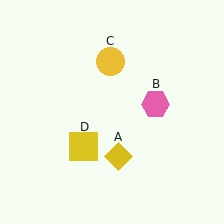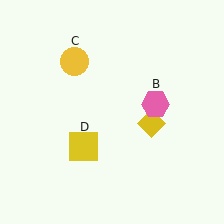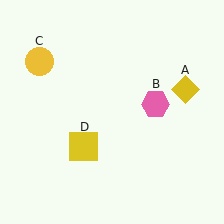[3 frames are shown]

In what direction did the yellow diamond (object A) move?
The yellow diamond (object A) moved up and to the right.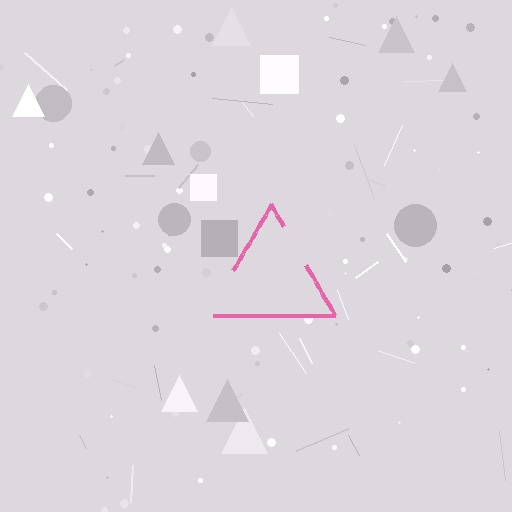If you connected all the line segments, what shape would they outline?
They would outline a triangle.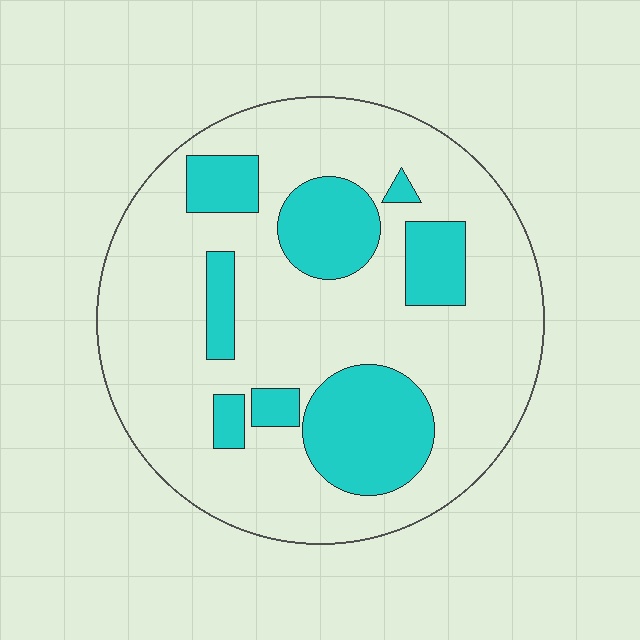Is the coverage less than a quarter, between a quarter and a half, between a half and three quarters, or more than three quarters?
Less than a quarter.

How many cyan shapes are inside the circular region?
8.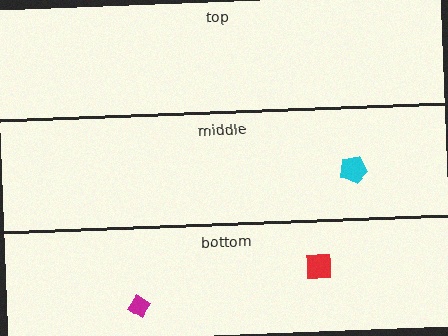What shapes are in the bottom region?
The red square, the magenta diamond.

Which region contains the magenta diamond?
The bottom region.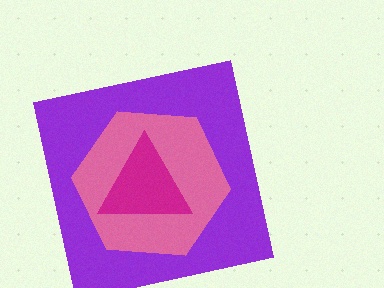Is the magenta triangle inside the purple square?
Yes.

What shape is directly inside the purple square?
The pink hexagon.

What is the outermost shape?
The purple square.